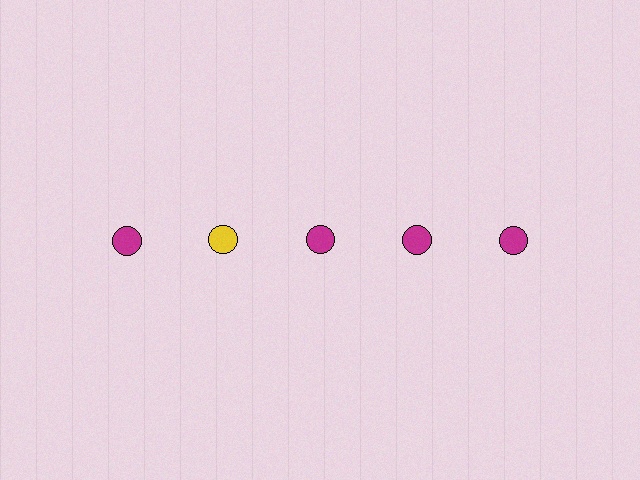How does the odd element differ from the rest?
It has a different color: yellow instead of magenta.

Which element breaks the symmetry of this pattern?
The yellow circle in the top row, second from left column breaks the symmetry. All other shapes are magenta circles.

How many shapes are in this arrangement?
There are 5 shapes arranged in a grid pattern.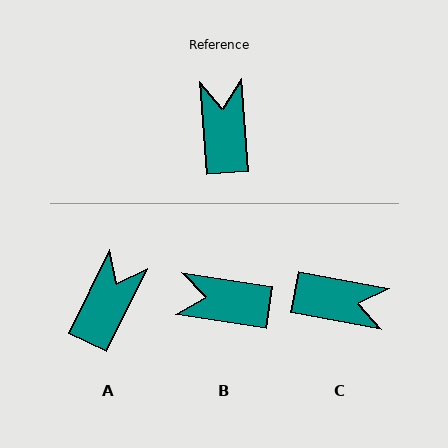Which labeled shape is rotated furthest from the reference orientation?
C, about 104 degrees away.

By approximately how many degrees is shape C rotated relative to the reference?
Approximately 104 degrees clockwise.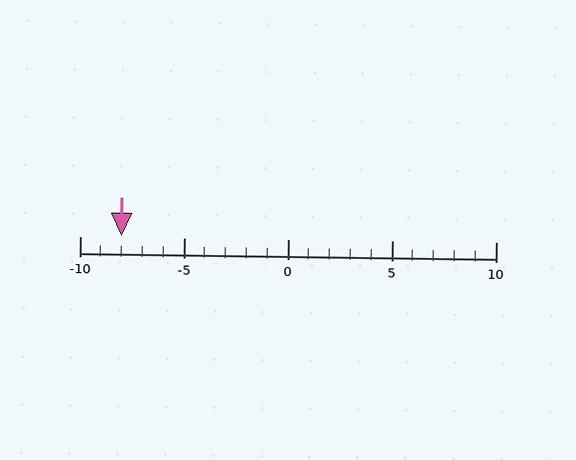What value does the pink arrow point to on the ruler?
The pink arrow points to approximately -8.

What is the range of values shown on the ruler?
The ruler shows values from -10 to 10.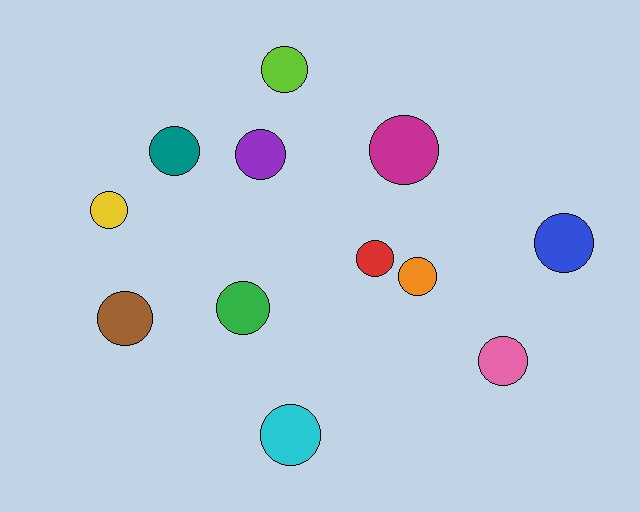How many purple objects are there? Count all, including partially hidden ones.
There is 1 purple object.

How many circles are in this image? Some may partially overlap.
There are 12 circles.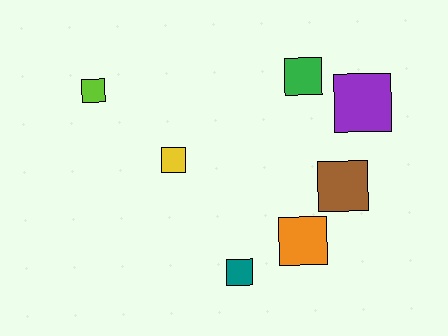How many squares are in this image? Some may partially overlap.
There are 7 squares.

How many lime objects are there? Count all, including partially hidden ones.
There is 1 lime object.